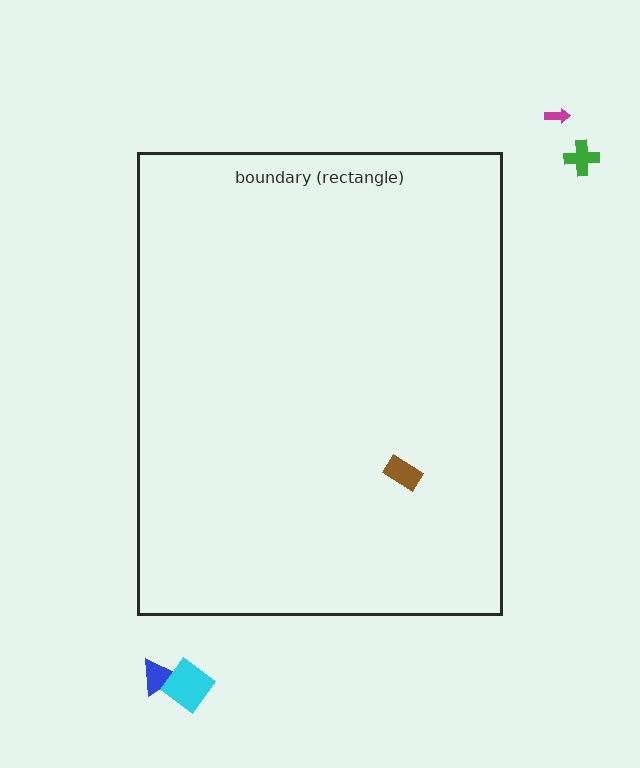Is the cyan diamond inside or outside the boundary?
Outside.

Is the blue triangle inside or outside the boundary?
Outside.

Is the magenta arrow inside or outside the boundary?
Outside.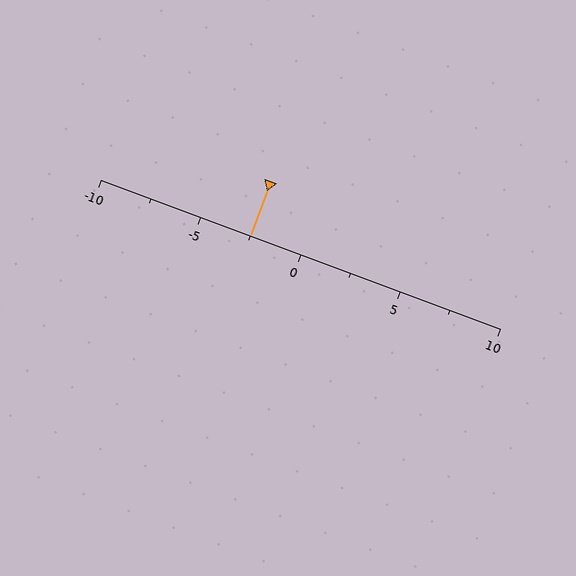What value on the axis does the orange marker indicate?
The marker indicates approximately -2.5.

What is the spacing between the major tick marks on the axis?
The major ticks are spaced 5 apart.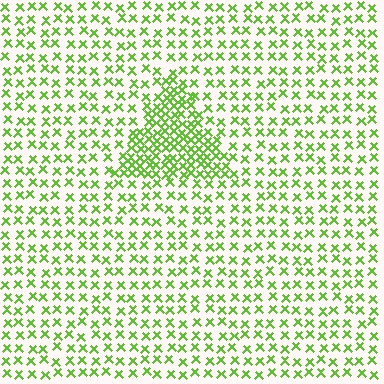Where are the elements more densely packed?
The elements are more densely packed inside the triangle boundary.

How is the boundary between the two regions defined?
The boundary is defined by a change in element density (approximately 2.2x ratio). All elements are the same color, size, and shape.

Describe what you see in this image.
The image contains small lime elements arranged at two different densities. A triangle-shaped region is visible where the elements are more densely packed than the surrounding area.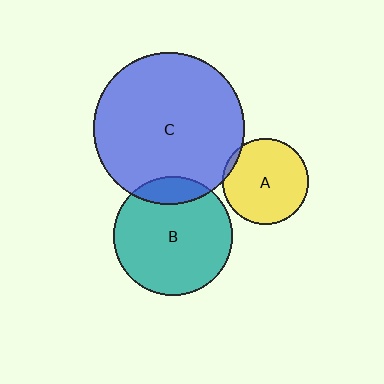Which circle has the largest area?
Circle C (blue).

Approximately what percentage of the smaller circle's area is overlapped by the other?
Approximately 5%.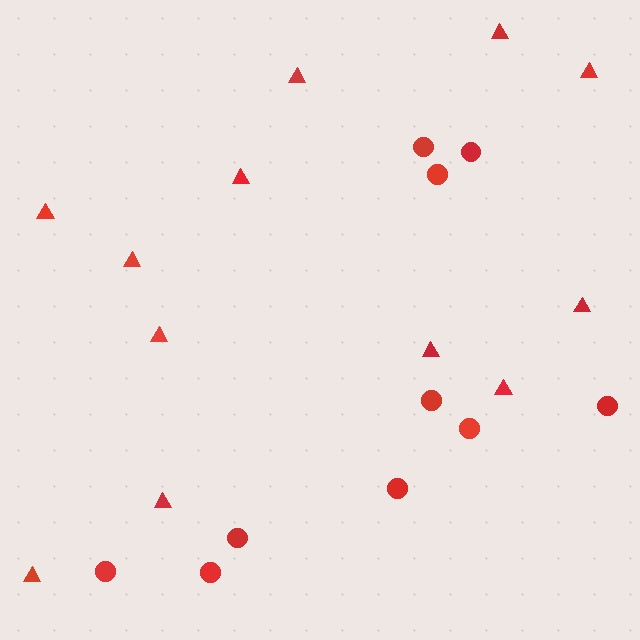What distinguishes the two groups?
There are 2 groups: one group of circles (10) and one group of triangles (12).